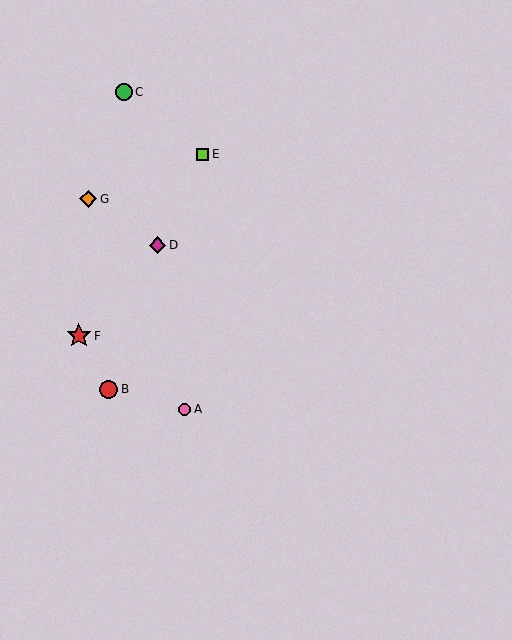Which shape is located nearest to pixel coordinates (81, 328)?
The red star (labeled F) at (79, 336) is nearest to that location.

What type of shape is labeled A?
Shape A is a pink circle.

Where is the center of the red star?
The center of the red star is at (79, 336).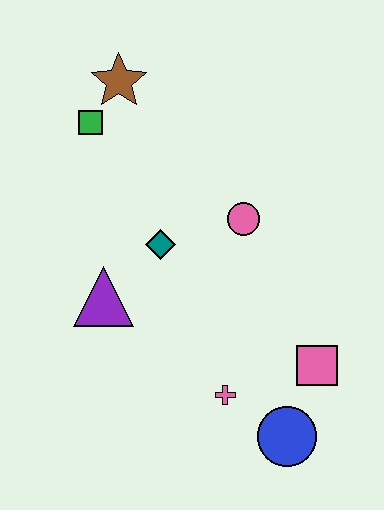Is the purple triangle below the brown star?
Yes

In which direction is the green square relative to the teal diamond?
The green square is above the teal diamond.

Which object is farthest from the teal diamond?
The blue circle is farthest from the teal diamond.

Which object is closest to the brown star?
The green square is closest to the brown star.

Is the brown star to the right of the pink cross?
No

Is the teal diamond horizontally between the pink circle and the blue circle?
No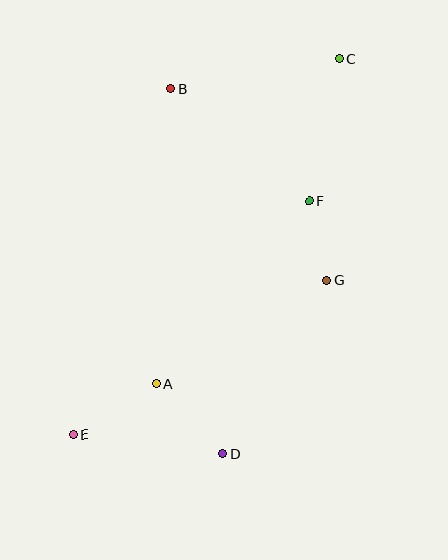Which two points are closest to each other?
Points F and G are closest to each other.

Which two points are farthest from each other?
Points C and E are farthest from each other.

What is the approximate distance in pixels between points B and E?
The distance between B and E is approximately 359 pixels.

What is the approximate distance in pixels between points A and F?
The distance between A and F is approximately 238 pixels.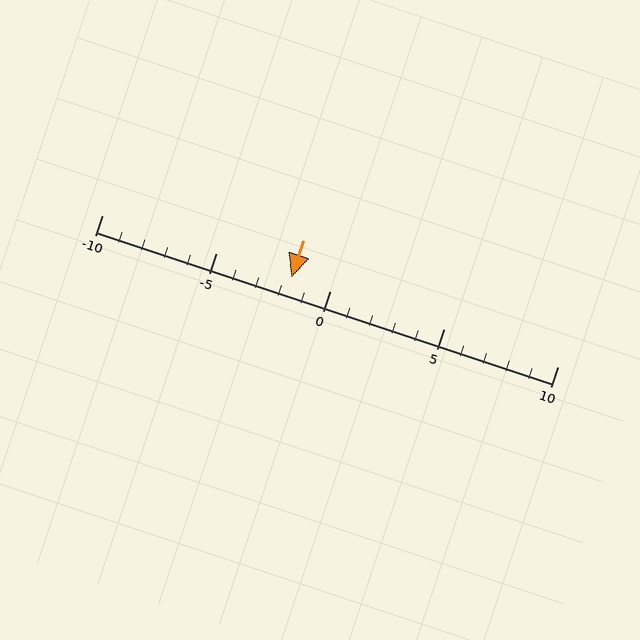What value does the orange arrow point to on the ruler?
The orange arrow points to approximately -2.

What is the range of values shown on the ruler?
The ruler shows values from -10 to 10.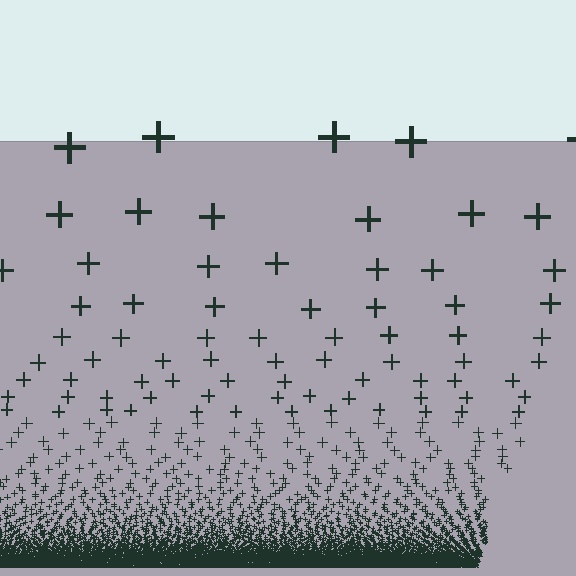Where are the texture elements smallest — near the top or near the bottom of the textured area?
Near the bottom.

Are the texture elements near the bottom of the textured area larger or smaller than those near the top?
Smaller. The gradient is inverted — elements near the bottom are smaller and denser.